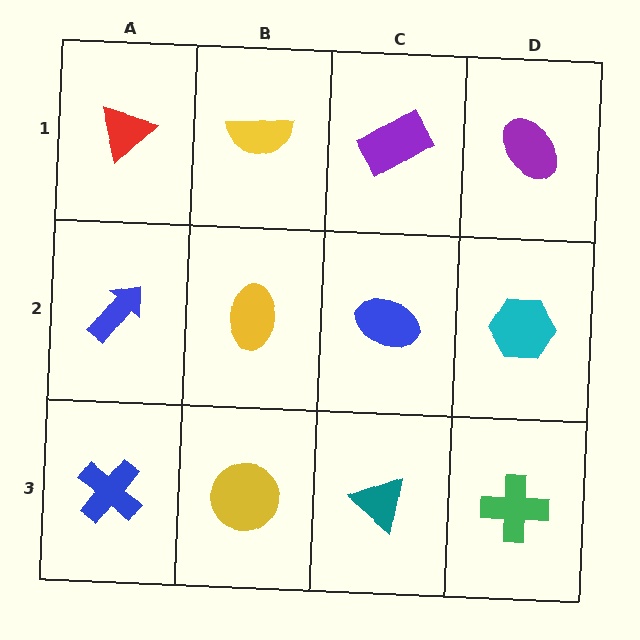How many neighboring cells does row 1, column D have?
2.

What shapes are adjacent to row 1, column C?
A blue ellipse (row 2, column C), a yellow semicircle (row 1, column B), a purple ellipse (row 1, column D).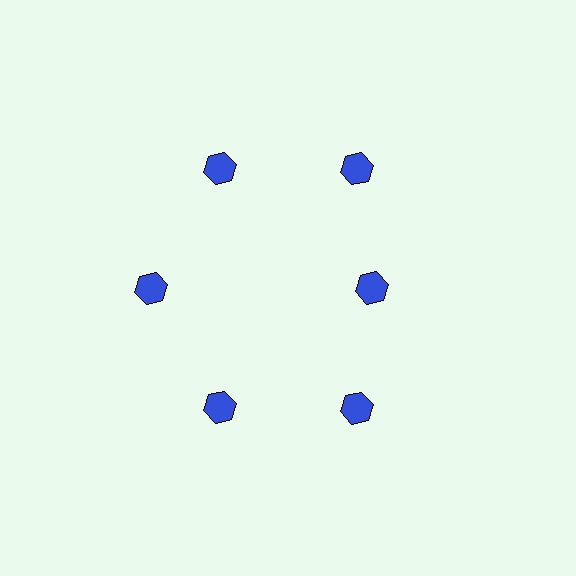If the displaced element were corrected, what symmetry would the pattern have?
It would have 6-fold rotational symmetry — the pattern would map onto itself every 60 degrees.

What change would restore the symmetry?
The symmetry would be restored by moving it outward, back onto the ring so that all 6 hexagons sit at equal angles and equal distance from the center.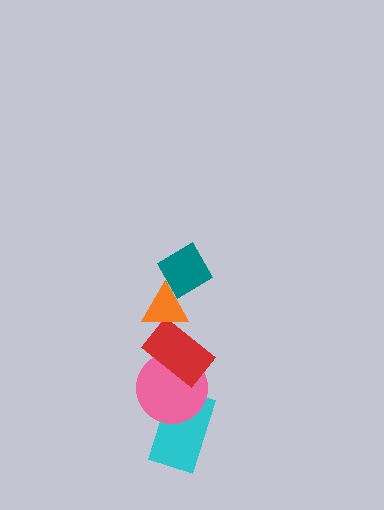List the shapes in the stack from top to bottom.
From top to bottom: the teal diamond, the orange triangle, the red rectangle, the pink circle, the cyan rectangle.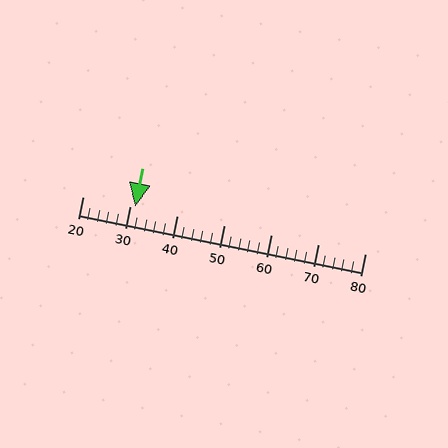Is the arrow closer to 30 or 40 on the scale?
The arrow is closer to 30.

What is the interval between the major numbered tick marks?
The major tick marks are spaced 10 units apart.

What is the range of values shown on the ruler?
The ruler shows values from 20 to 80.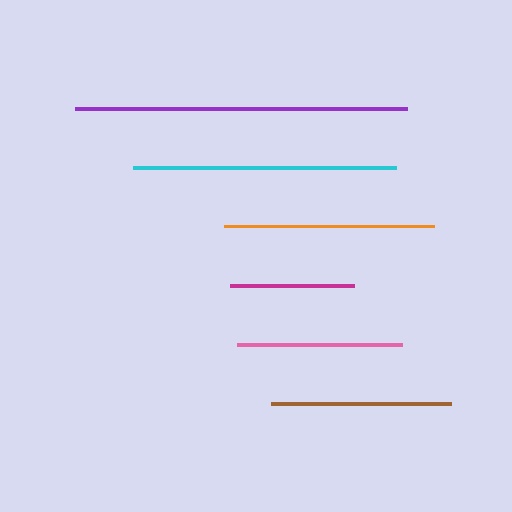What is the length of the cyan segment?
The cyan segment is approximately 262 pixels long.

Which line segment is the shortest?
The magenta line is the shortest at approximately 124 pixels.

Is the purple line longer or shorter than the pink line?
The purple line is longer than the pink line.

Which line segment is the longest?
The purple line is the longest at approximately 331 pixels.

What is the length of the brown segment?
The brown segment is approximately 180 pixels long.